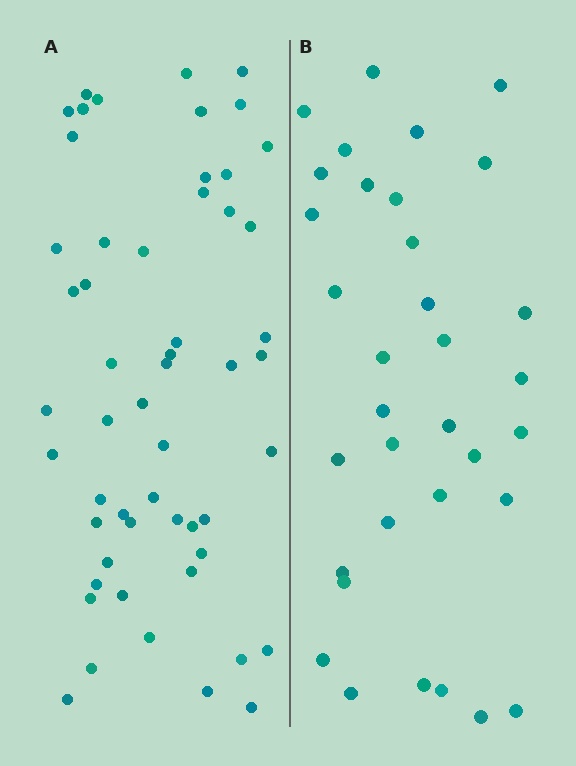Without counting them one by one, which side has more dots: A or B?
Region A (the left region) has more dots.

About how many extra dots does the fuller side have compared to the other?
Region A has approximately 20 more dots than region B.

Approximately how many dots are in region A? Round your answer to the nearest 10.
About 50 dots. (The exact count is 54, which rounds to 50.)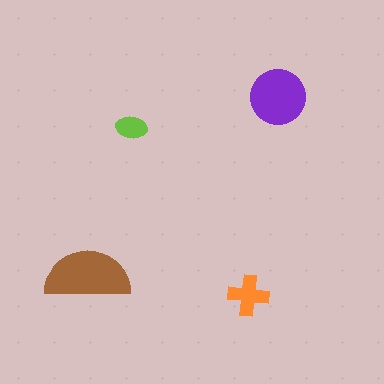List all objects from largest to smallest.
The brown semicircle, the purple circle, the orange cross, the lime ellipse.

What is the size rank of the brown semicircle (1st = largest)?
1st.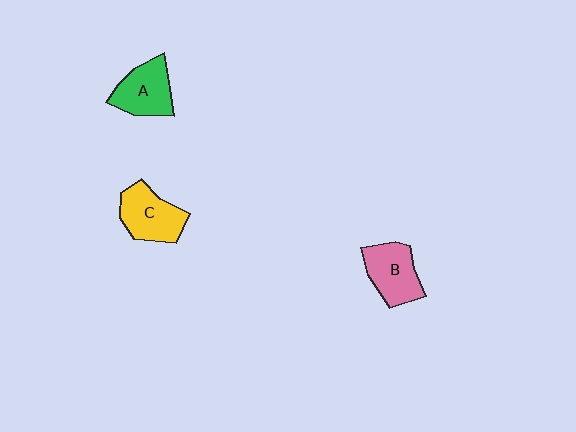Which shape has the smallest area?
Shape A (green).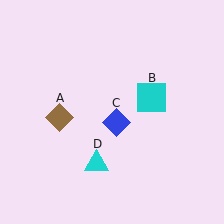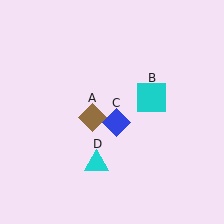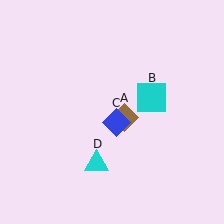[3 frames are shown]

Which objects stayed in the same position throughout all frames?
Cyan square (object B) and blue diamond (object C) and cyan triangle (object D) remained stationary.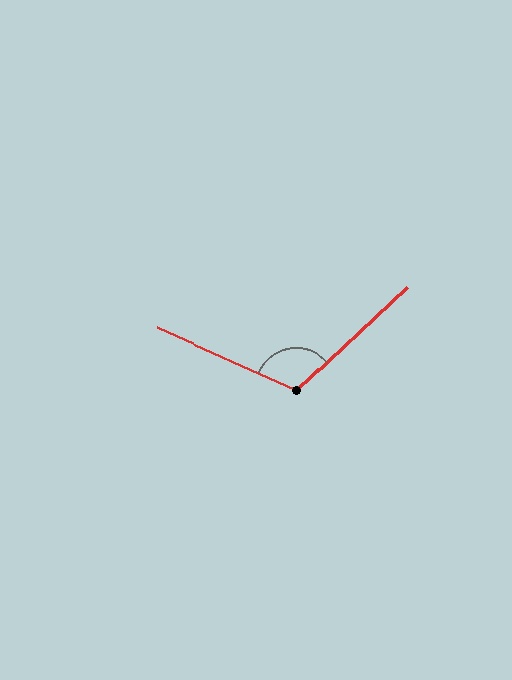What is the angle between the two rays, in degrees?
Approximately 113 degrees.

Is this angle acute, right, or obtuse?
It is obtuse.